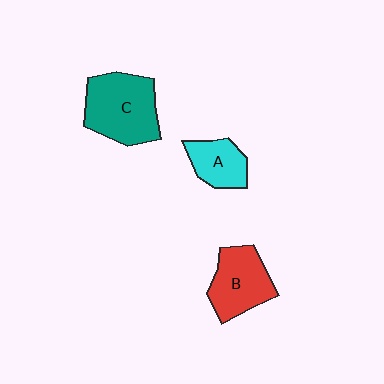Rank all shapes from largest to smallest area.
From largest to smallest: C (teal), B (red), A (cyan).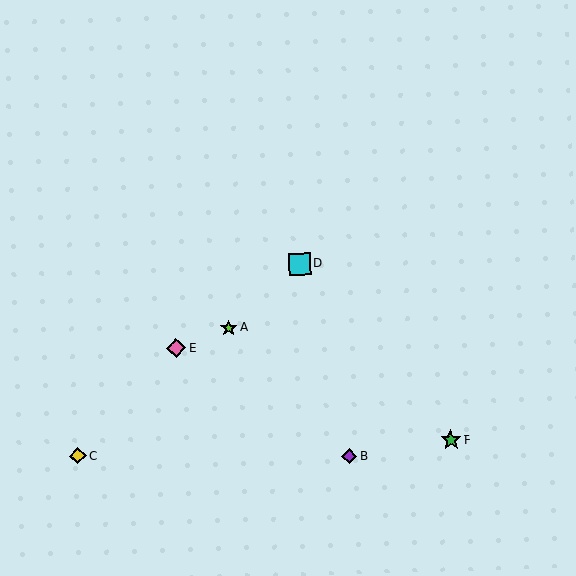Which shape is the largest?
The cyan square (labeled D) is the largest.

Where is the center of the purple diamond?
The center of the purple diamond is at (349, 456).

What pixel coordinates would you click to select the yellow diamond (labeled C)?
Click at (78, 456) to select the yellow diamond C.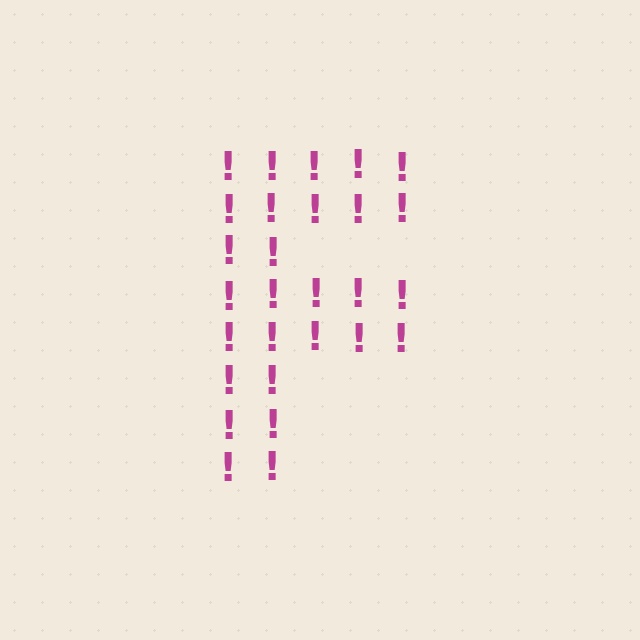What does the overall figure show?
The overall figure shows the letter F.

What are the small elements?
The small elements are exclamation marks.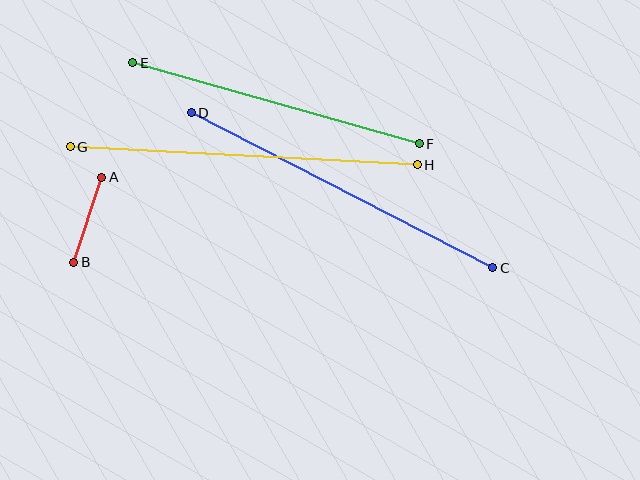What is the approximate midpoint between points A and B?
The midpoint is at approximately (88, 220) pixels.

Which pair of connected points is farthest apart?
Points G and H are farthest apart.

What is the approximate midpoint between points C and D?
The midpoint is at approximately (342, 190) pixels.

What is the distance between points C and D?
The distance is approximately 339 pixels.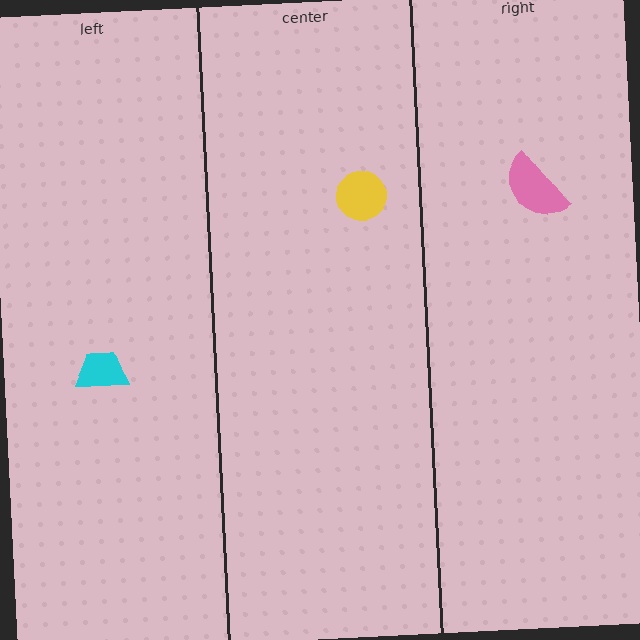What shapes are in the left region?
The cyan trapezoid.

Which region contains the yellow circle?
The center region.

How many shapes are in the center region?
1.